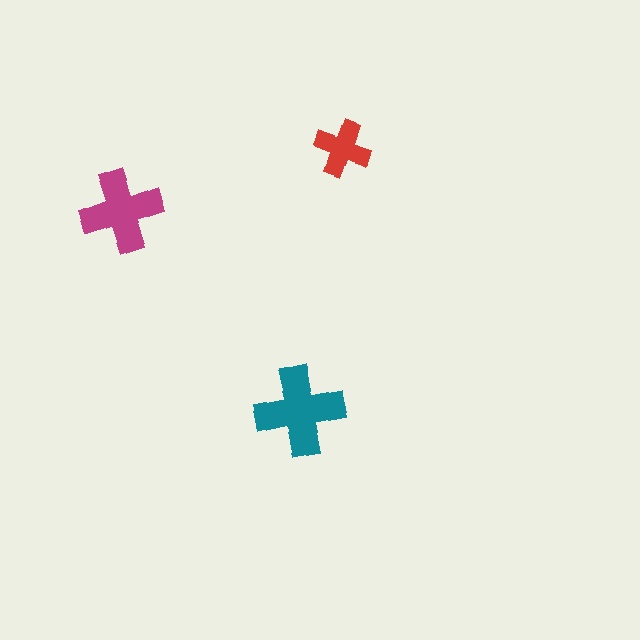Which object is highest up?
The red cross is topmost.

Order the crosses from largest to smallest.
the teal one, the magenta one, the red one.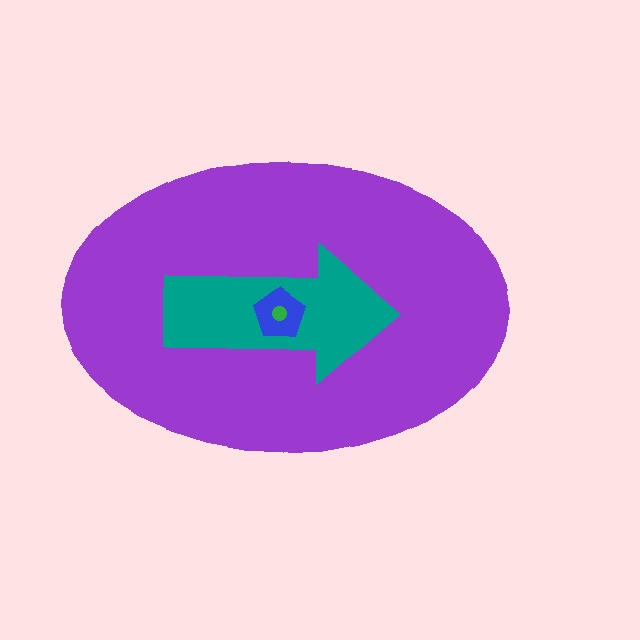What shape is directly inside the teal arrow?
The blue pentagon.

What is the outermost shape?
The purple ellipse.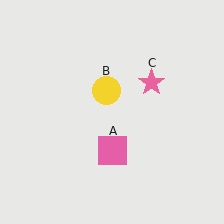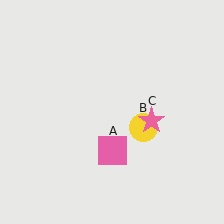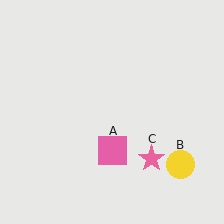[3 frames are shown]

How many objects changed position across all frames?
2 objects changed position: yellow circle (object B), pink star (object C).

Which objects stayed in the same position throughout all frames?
Pink square (object A) remained stationary.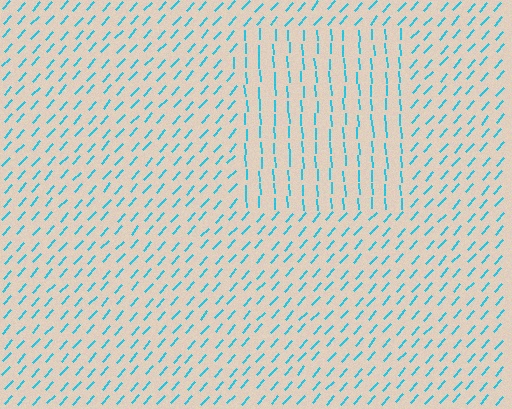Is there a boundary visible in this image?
Yes, there is a texture boundary formed by a change in line orientation.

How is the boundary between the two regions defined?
The boundary is defined purely by a change in line orientation (approximately 45 degrees difference). All lines are the same color and thickness.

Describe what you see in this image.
The image is filled with small cyan line segments. A rectangle region in the image has lines oriented differently from the surrounding lines, creating a visible texture boundary.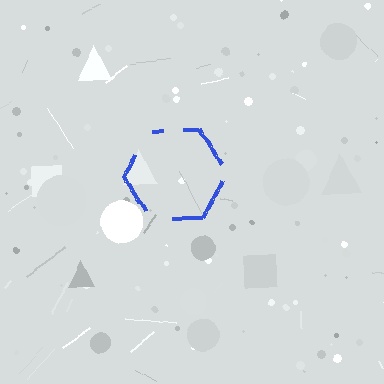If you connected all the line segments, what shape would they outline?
They would outline a hexagon.